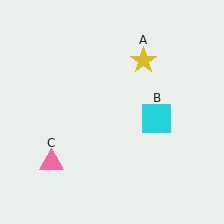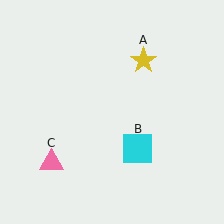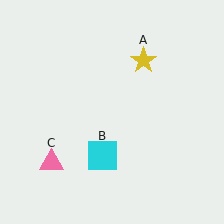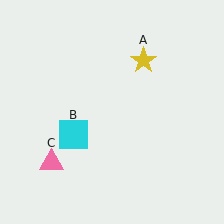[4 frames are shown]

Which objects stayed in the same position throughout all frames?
Yellow star (object A) and pink triangle (object C) remained stationary.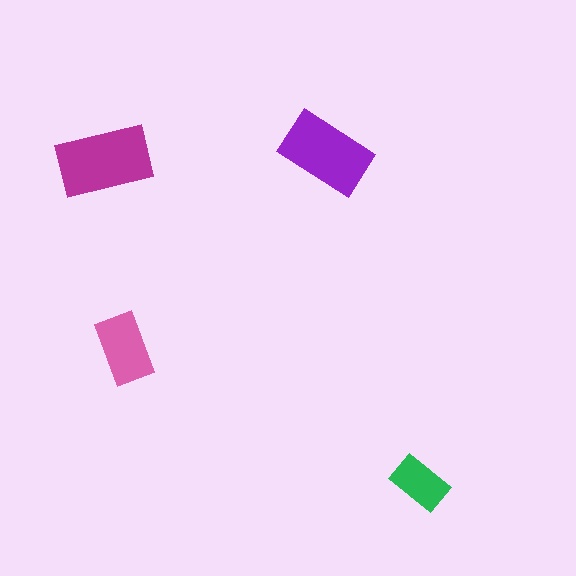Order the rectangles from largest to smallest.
the magenta one, the purple one, the pink one, the green one.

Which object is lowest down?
The green rectangle is bottommost.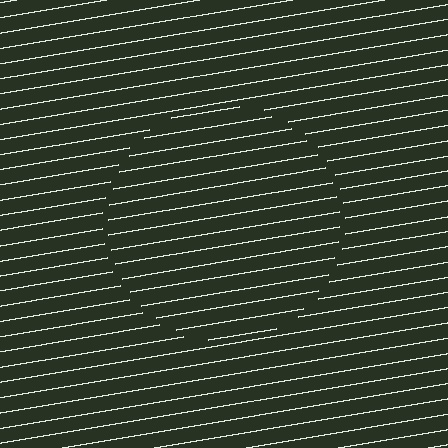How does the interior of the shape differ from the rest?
The interior of the shape contains the same grating, shifted by half a period — the contour is defined by the phase discontinuity where line-ends from the inner and outer gratings abut.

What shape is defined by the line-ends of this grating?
An illusory circle. The interior of the shape contains the same grating, shifted by half a period — the contour is defined by the phase discontinuity where line-ends from the inner and outer gratings abut.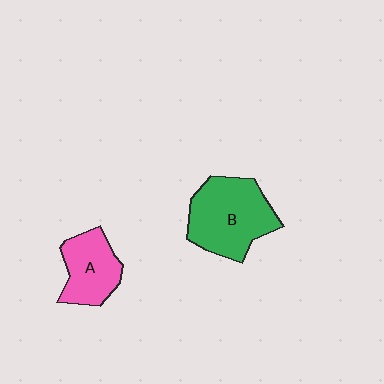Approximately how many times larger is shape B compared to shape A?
Approximately 1.5 times.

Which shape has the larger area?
Shape B (green).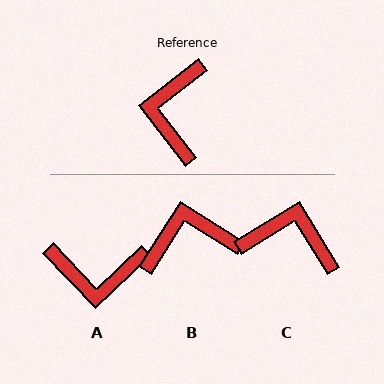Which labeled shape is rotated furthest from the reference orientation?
C, about 96 degrees away.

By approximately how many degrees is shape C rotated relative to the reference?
Approximately 96 degrees clockwise.